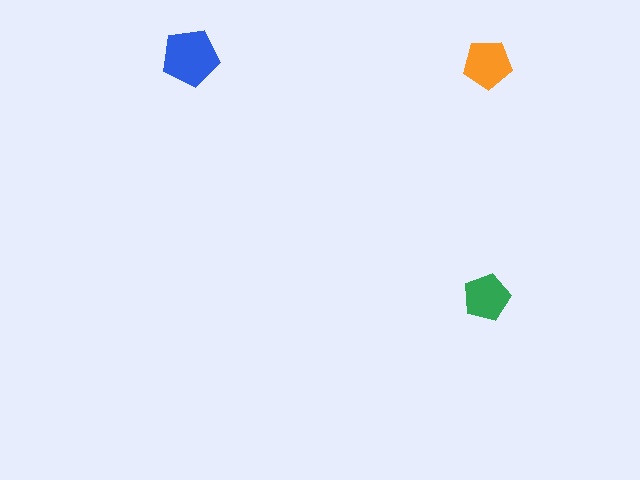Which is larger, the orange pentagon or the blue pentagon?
The blue one.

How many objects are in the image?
There are 3 objects in the image.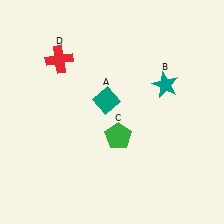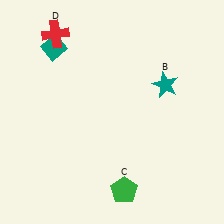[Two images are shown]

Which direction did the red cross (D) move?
The red cross (D) moved up.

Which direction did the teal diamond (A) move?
The teal diamond (A) moved up.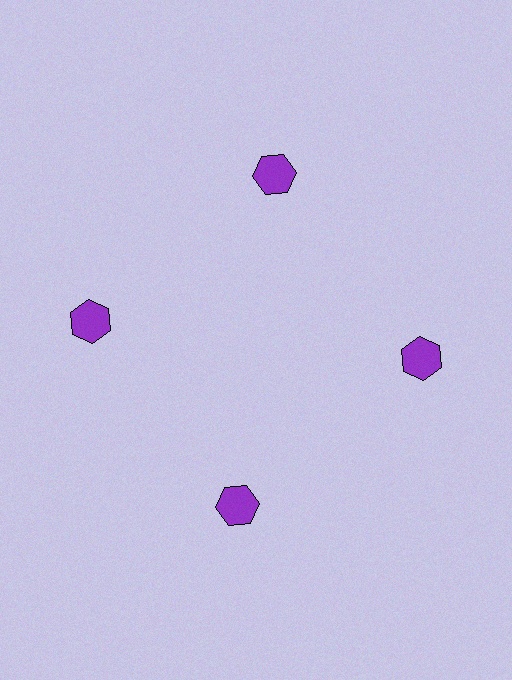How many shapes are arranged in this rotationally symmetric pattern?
There are 4 shapes, arranged in 4 groups of 1.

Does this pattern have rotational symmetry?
Yes, this pattern has 4-fold rotational symmetry. It looks the same after rotating 90 degrees around the center.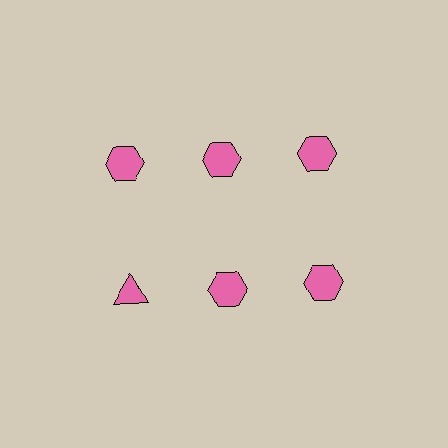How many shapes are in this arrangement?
There are 6 shapes arranged in a grid pattern.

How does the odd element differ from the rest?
It has a different shape: triangle instead of hexagon.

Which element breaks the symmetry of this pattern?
The pink triangle in the second row, leftmost column breaks the symmetry. All other shapes are pink hexagons.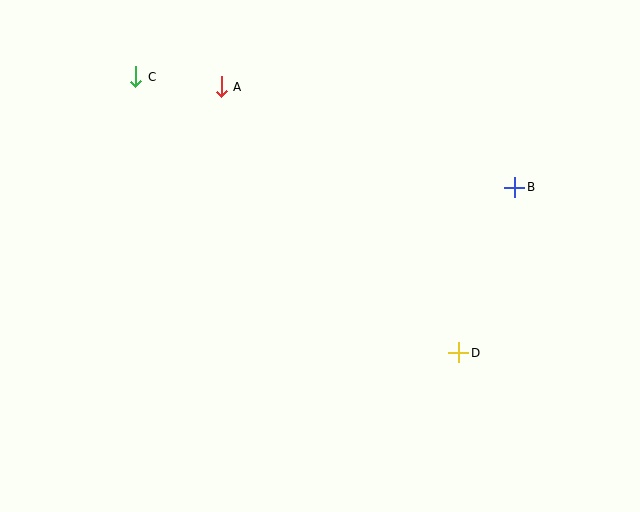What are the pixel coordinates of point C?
Point C is at (136, 77).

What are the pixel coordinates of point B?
Point B is at (515, 187).